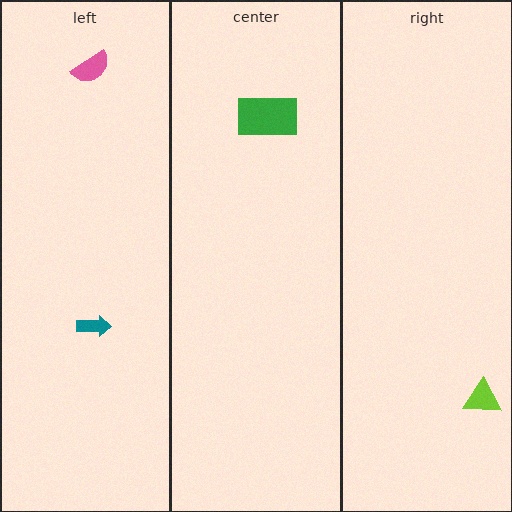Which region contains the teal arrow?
The left region.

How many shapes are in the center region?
1.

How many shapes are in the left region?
2.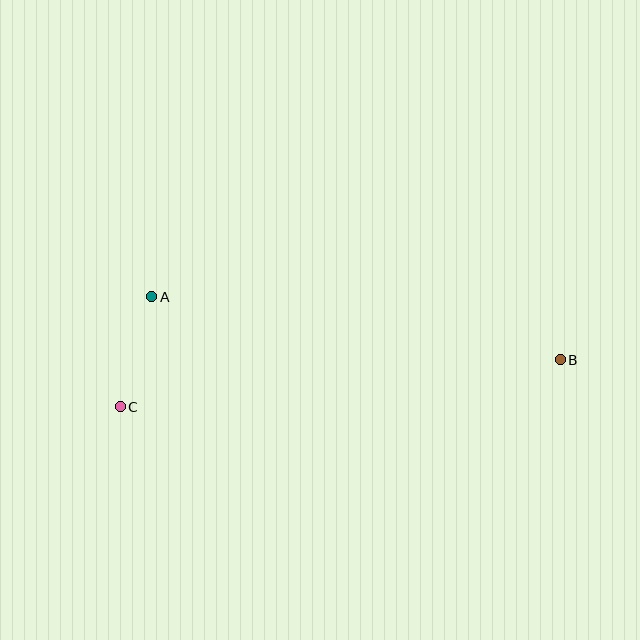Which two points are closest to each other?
Points A and C are closest to each other.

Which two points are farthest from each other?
Points B and C are farthest from each other.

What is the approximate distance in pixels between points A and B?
The distance between A and B is approximately 413 pixels.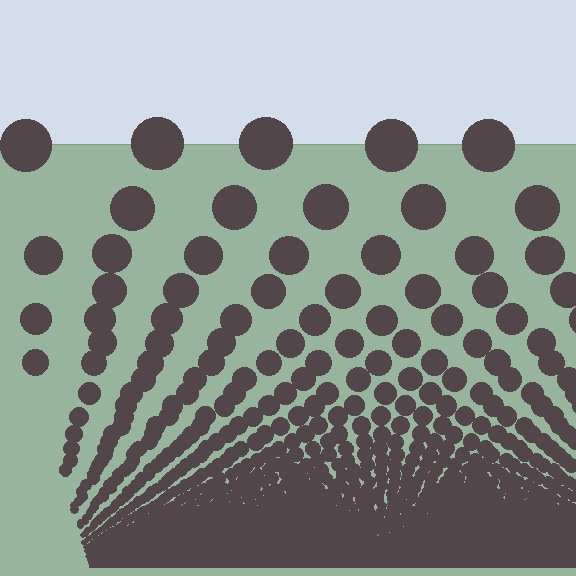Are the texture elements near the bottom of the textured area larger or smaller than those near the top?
Smaller. The gradient is inverted — elements near the bottom are smaller and denser.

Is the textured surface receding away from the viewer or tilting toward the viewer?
The surface appears to tilt toward the viewer. Texture elements get larger and sparser toward the top.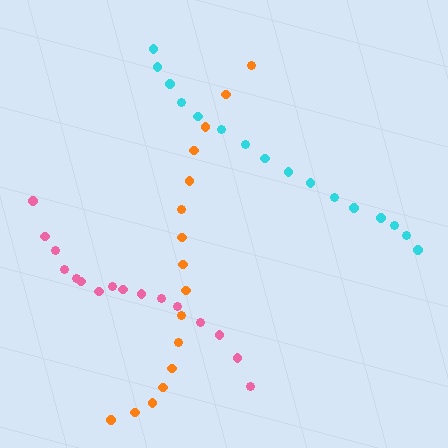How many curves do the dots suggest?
There are 3 distinct paths.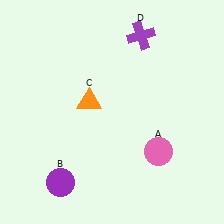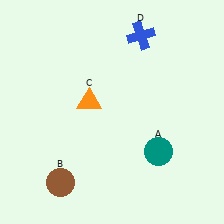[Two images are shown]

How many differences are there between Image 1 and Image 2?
There are 3 differences between the two images.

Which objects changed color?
A changed from pink to teal. B changed from purple to brown. D changed from purple to blue.